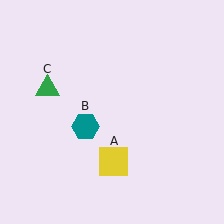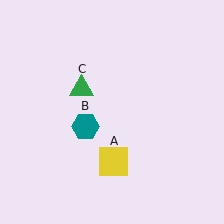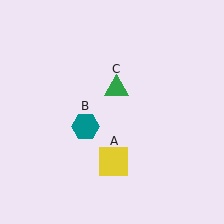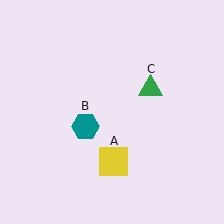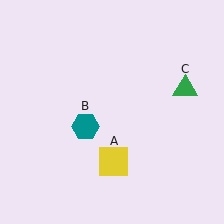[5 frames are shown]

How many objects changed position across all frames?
1 object changed position: green triangle (object C).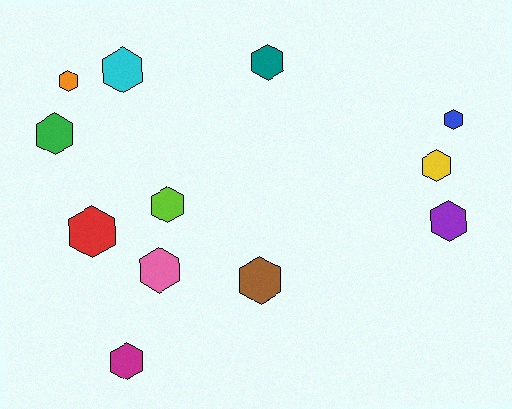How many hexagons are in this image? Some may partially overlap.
There are 12 hexagons.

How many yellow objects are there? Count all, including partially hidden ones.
There is 1 yellow object.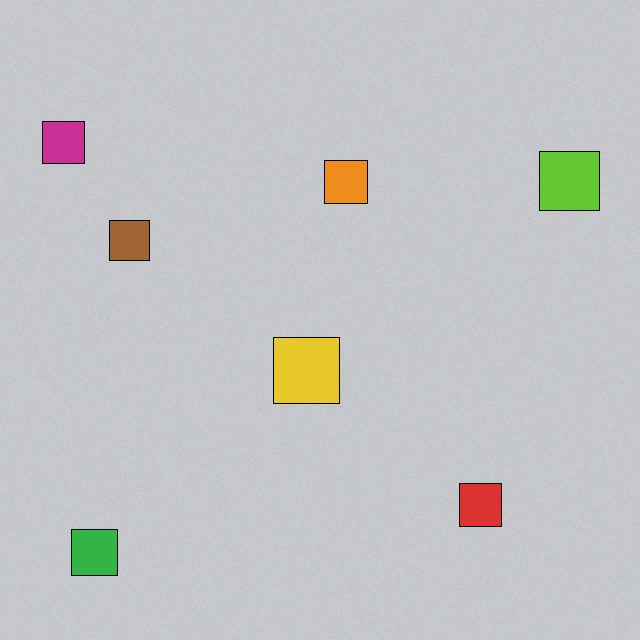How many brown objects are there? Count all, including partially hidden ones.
There is 1 brown object.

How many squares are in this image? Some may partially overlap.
There are 7 squares.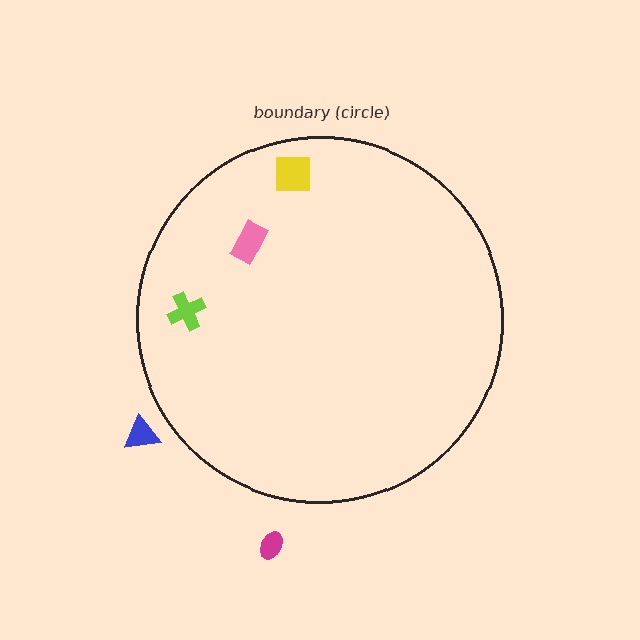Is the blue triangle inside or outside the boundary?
Outside.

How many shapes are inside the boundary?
3 inside, 2 outside.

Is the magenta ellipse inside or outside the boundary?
Outside.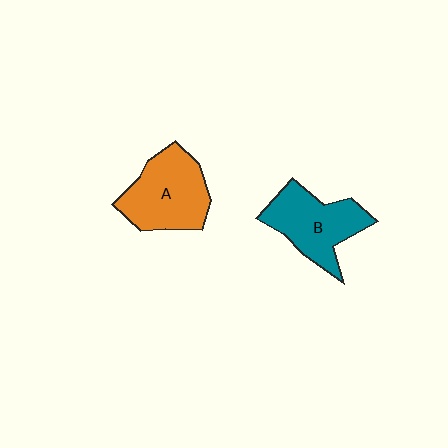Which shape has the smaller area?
Shape B (teal).